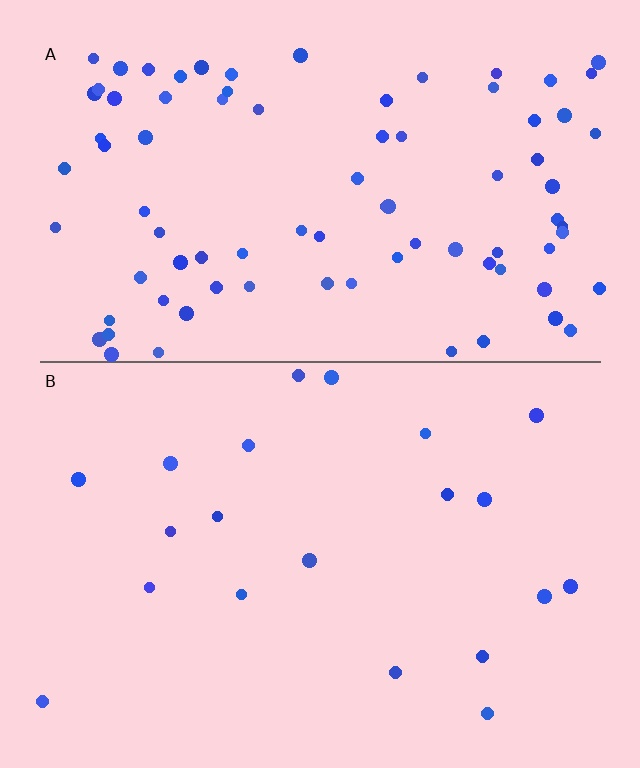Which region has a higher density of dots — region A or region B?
A (the top).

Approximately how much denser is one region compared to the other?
Approximately 4.1× — region A over region B.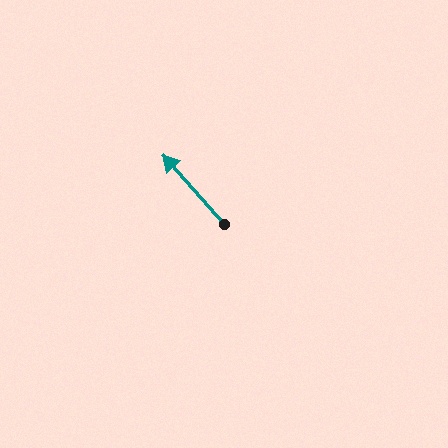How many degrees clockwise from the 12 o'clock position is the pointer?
Approximately 318 degrees.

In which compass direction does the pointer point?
Northwest.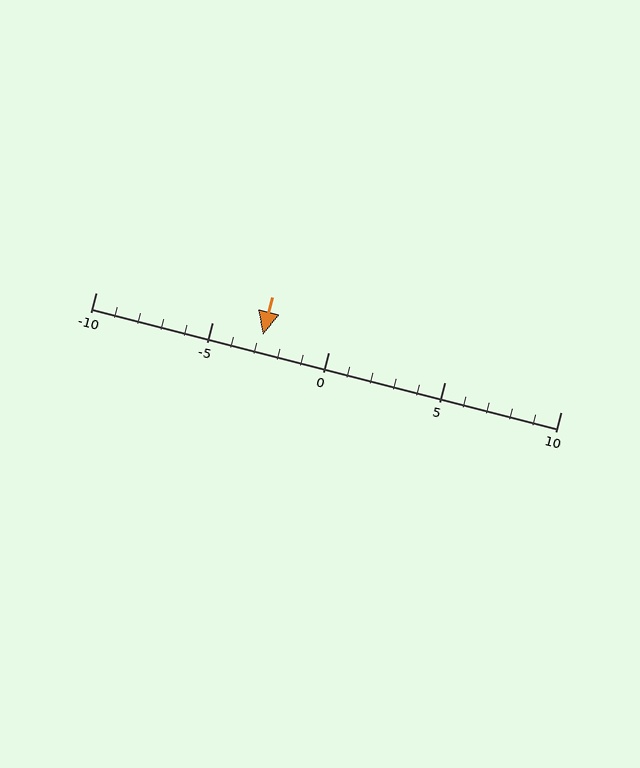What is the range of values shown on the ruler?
The ruler shows values from -10 to 10.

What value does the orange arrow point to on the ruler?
The orange arrow points to approximately -3.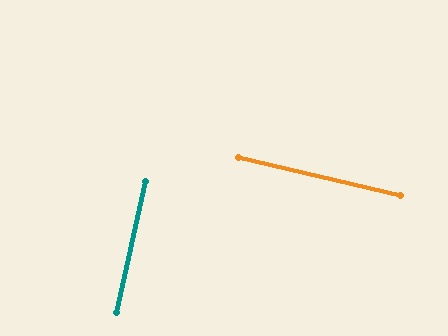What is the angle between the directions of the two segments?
Approximately 89 degrees.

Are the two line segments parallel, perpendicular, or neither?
Perpendicular — they meet at approximately 89°.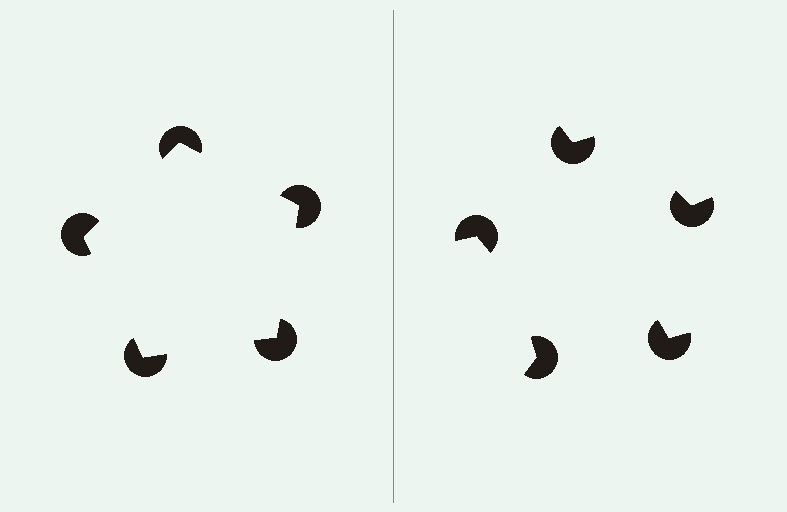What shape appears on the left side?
An illusory pentagon.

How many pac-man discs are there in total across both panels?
10 — 5 on each side.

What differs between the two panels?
The pac-man discs are positioned identically on both sides; only the wedge orientations differ. On the left they align to a pentagon; on the right they are misaligned.